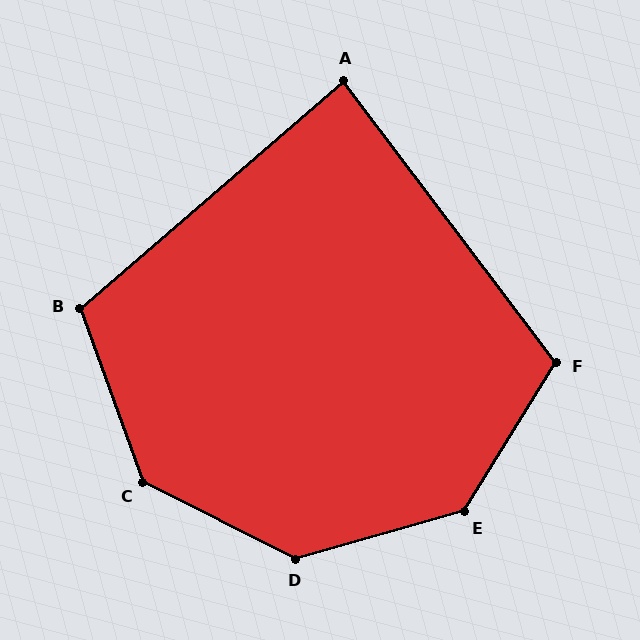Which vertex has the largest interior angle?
D, at approximately 138 degrees.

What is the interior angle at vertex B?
Approximately 111 degrees (obtuse).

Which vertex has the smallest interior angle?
A, at approximately 86 degrees.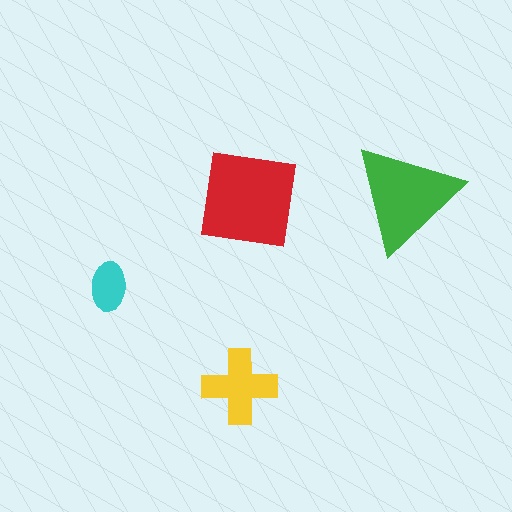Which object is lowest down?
The yellow cross is bottommost.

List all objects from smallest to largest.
The cyan ellipse, the yellow cross, the green triangle, the red square.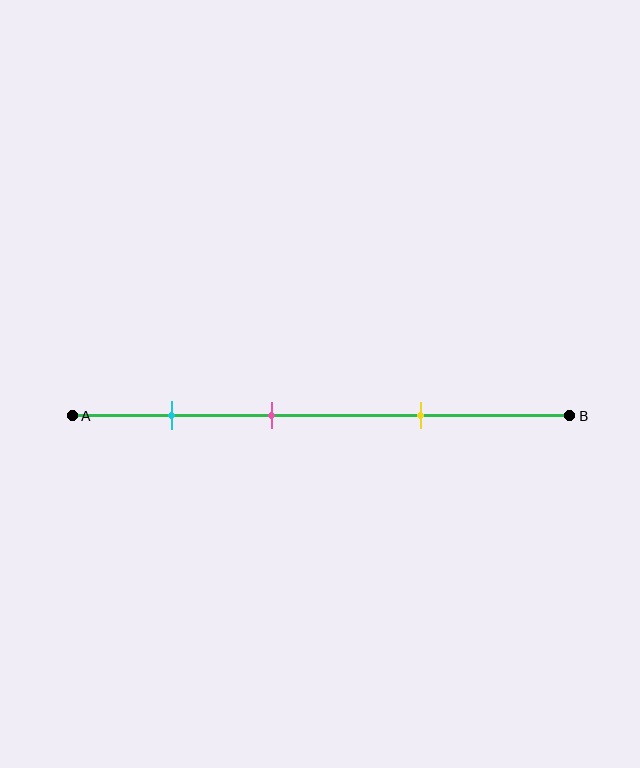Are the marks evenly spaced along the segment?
Yes, the marks are approximately evenly spaced.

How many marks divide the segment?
There are 3 marks dividing the segment.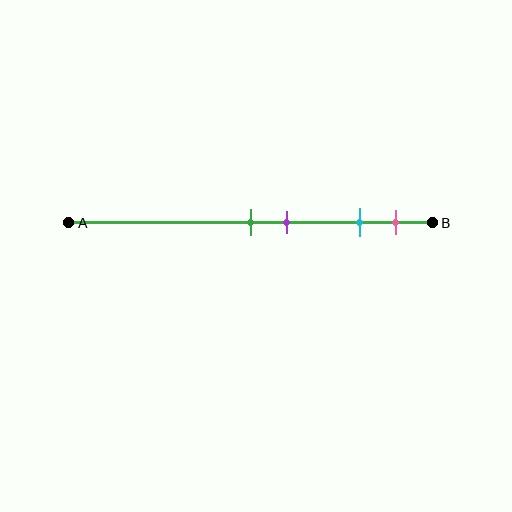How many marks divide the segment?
There are 4 marks dividing the segment.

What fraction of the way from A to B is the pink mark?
The pink mark is approximately 90% (0.9) of the way from A to B.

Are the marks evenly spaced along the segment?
No, the marks are not evenly spaced.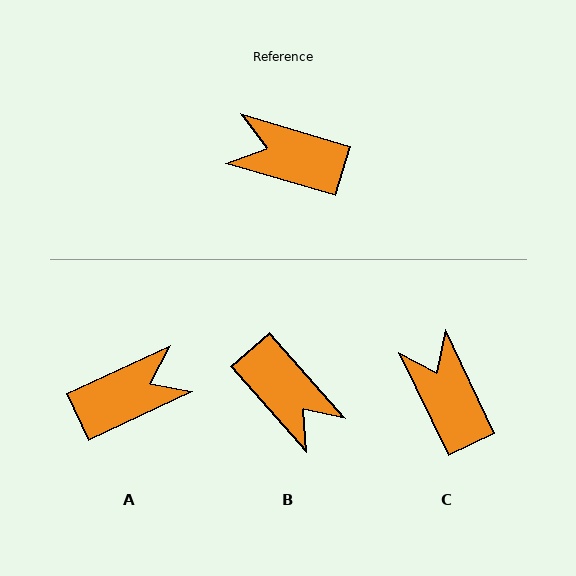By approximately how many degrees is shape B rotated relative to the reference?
Approximately 148 degrees counter-clockwise.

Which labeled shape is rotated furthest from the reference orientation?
B, about 148 degrees away.